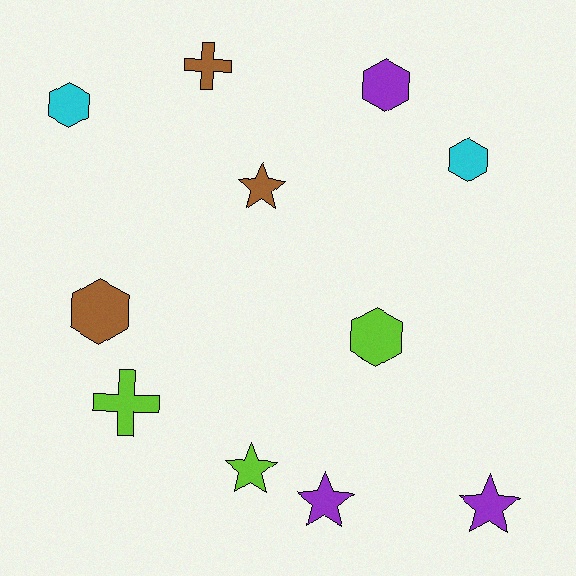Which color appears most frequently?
Brown, with 3 objects.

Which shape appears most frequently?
Hexagon, with 5 objects.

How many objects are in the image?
There are 11 objects.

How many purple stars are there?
There are 2 purple stars.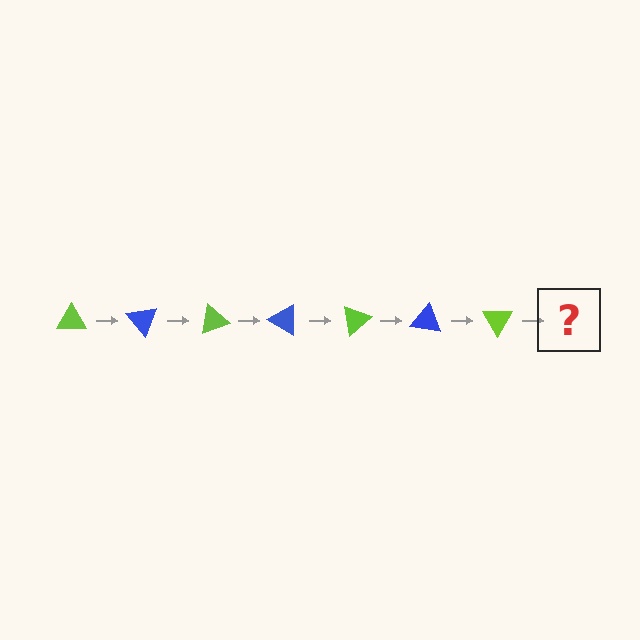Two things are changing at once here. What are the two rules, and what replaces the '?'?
The two rules are that it rotates 50 degrees each step and the color cycles through lime and blue. The '?' should be a blue triangle, rotated 350 degrees from the start.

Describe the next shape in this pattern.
It should be a blue triangle, rotated 350 degrees from the start.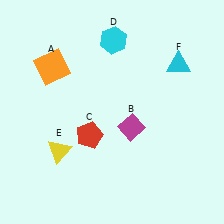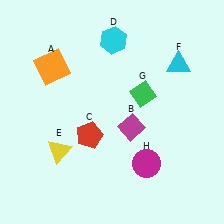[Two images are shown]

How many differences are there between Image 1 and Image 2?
There are 2 differences between the two images.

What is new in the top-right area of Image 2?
A green diamond (G) was added in the top-right area of Image 2.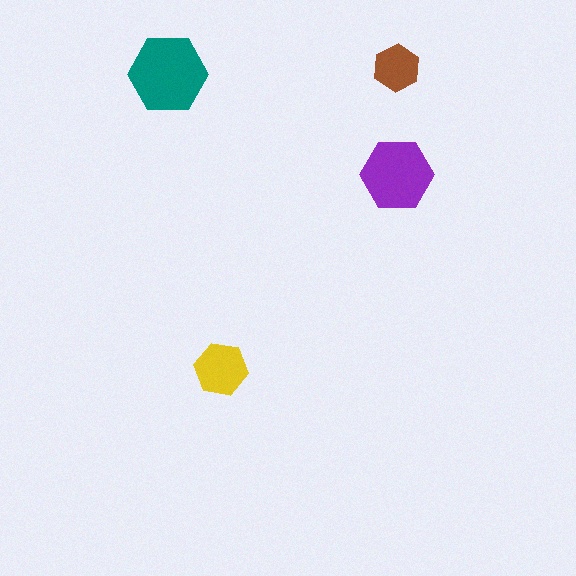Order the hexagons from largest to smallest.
the teal one, the purple one, the yellow one, the brown one.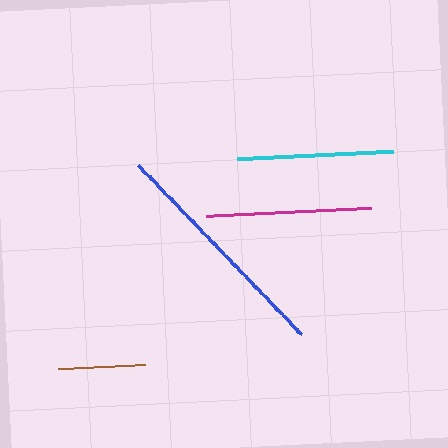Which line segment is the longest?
The blue line is the longest at approximately 236 pixels.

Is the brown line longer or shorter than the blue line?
The blue line is longer than the brown line.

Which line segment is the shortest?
The brown line is the shortest at approximately 88 pixels.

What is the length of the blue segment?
The blue segment is approximately 236 pixels long.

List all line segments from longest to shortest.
From longest to shortest: blue, magenta, cyan, brown.